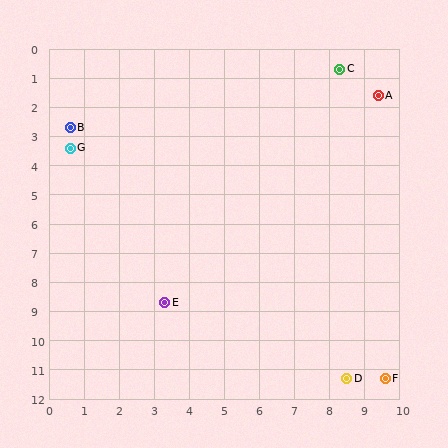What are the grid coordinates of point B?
Point B is at approximately (0.6, 2.7).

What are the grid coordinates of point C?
Point C is at approximately (8.3, 0.7).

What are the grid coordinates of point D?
Point D is at approximately (8.5, 11.3).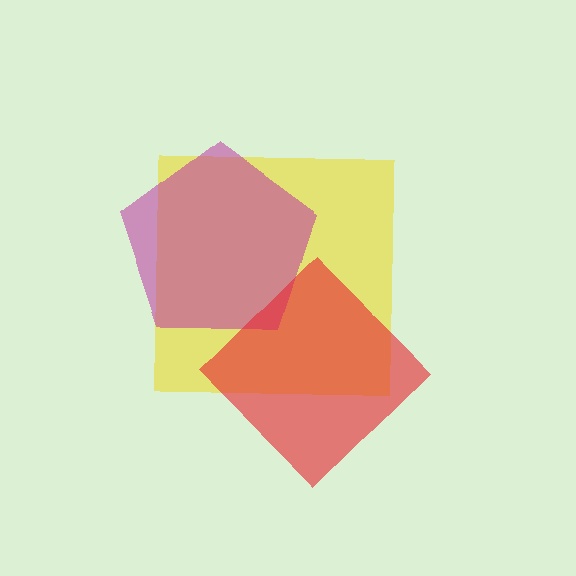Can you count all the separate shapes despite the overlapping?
Yes, there are 3 separate shapes.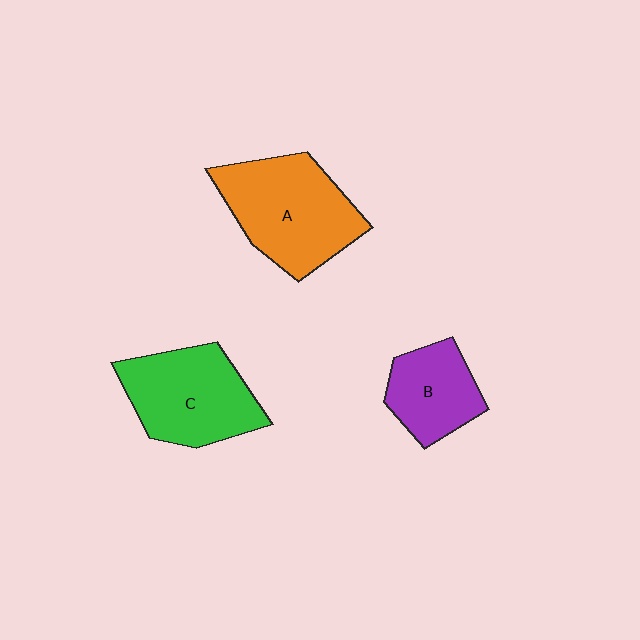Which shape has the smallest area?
Shape B (purple).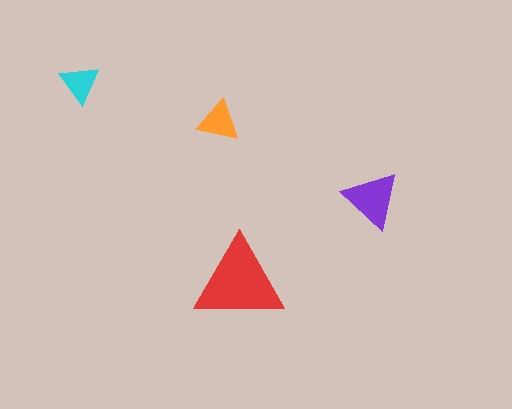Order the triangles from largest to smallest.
the red one, the purple one, the orange one, the cyan one.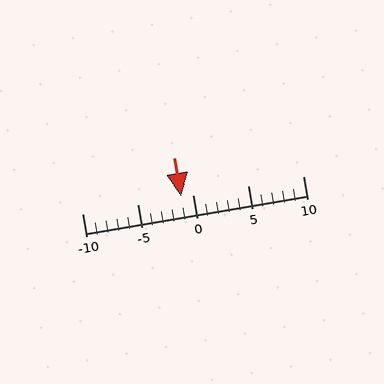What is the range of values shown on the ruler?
The ruler shows values from -10 to 10.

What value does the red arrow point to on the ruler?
The red arrow points to approximately -1.